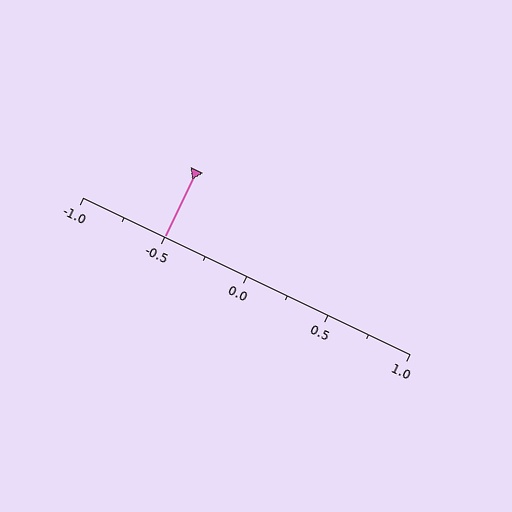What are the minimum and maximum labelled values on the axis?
The axis runs from -1.0 to 1.0.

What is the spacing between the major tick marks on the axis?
The major ticks are spaced 0.5 apart.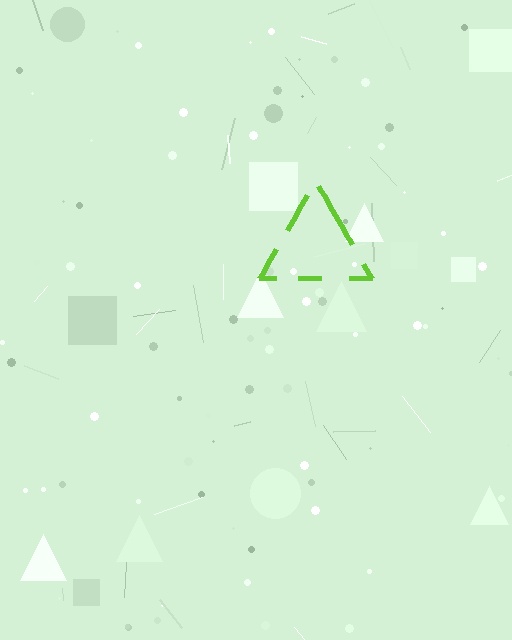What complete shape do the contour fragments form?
The contour fragments form a triangle.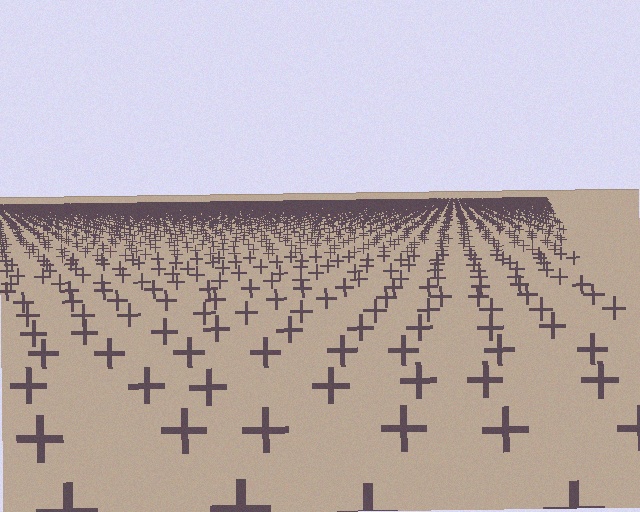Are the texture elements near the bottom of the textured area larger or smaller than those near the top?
Larger. Near the bottom, elements are closer to the viewer and appear at a bigger on-screen size.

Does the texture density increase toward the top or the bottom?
Density increases toward the top.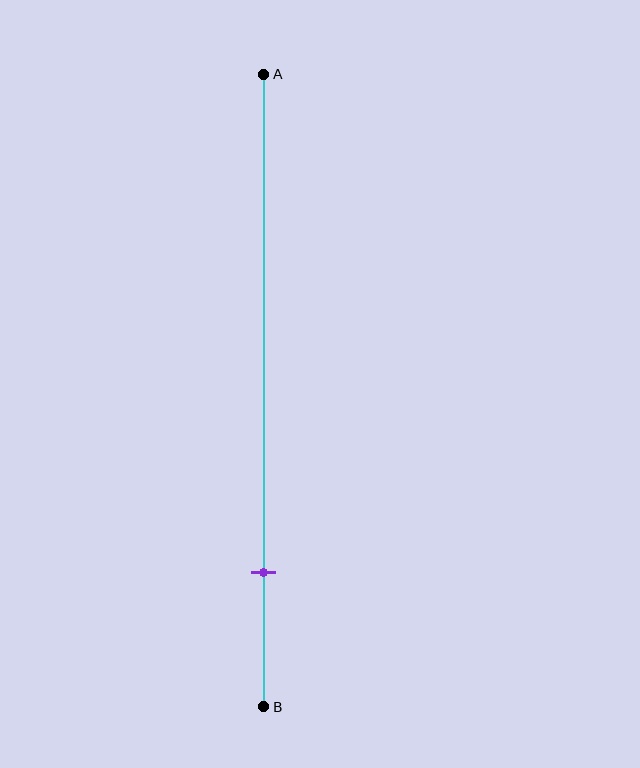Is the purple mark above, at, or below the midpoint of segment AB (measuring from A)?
The purple mark is below the midpoint of segment AB.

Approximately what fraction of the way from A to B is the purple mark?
The purple mark is approximately 80% of the way from A to B.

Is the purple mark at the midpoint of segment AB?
No, the mark is at about 80% from A, not at the 50% midpoint.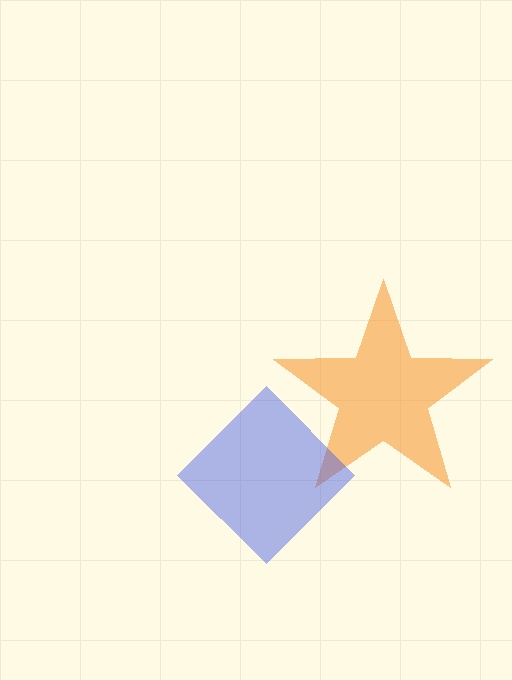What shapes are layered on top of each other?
The layered shapes are: an orange star, a blue diamond.